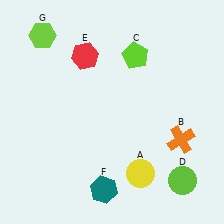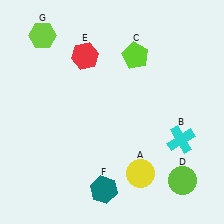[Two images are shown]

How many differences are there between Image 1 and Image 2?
There is 1 difference between the two images.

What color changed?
The cross (B) changed from orange in Image 1 to cyan in Image 2.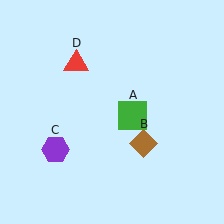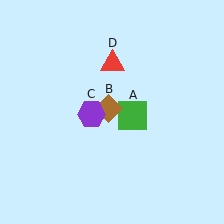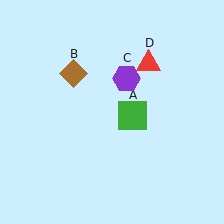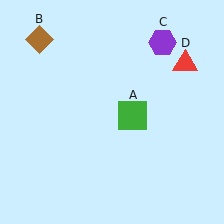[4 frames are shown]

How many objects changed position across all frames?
3 objects changed position: brown diamond (object B), purple hexagon (object C), red triangle (object D).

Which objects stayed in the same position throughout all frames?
Green square (object A) remained stationary.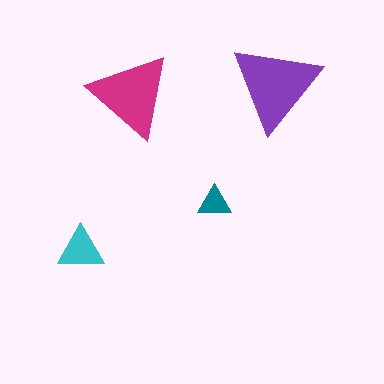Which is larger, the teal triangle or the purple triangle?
The purple one.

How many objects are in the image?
There are 4 objects in the image.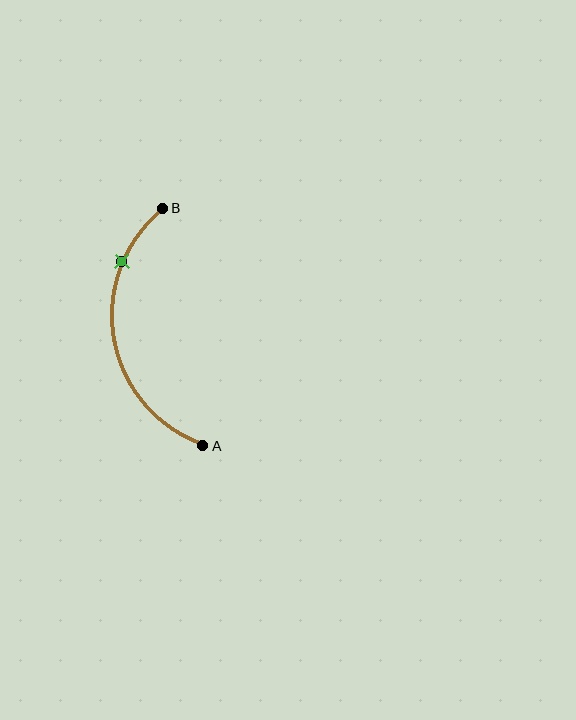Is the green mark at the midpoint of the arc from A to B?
No. The green mark lies on the arc but is closer to endpoint B. The arc midpoint would be at the point on the curve equidistant along the arc from both A and B.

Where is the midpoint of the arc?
The arc midpoint is the point on the curve farthest from the straight line joining A and B. It sits to the left of that line.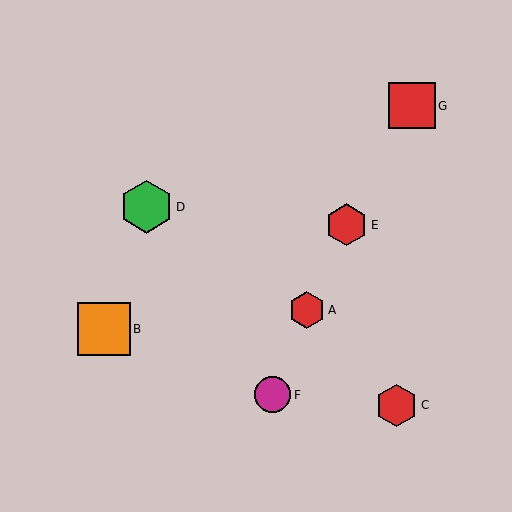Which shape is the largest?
The orange square (labeled B) is the largest.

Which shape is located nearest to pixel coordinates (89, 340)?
The orange square (labeled B) at (104, 329) is nearest to that location.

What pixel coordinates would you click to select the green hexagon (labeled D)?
Click at (147, 207) to select the green hexagon D.